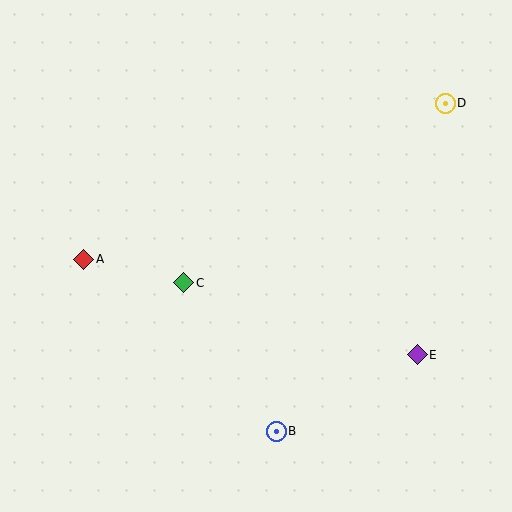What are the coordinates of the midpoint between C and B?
The midpoint between C and B is at (230, 357).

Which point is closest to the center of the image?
Point C at (184, 283) is closest to the center.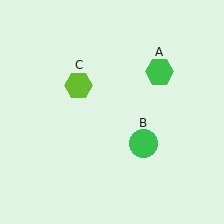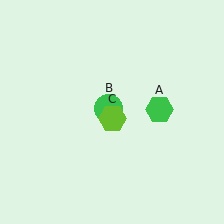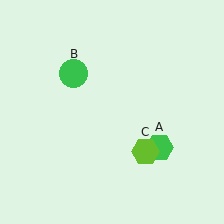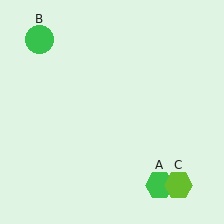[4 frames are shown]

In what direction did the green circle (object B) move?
The green circle (object B) moved up and to the left.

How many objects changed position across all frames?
3 objects changed position: green hexagon (object A), green circle (object B), lime hexagon (object C).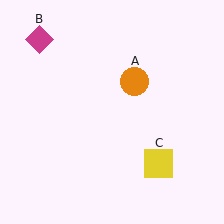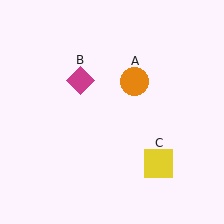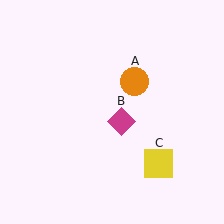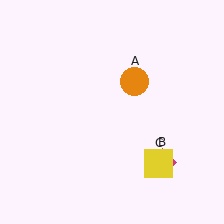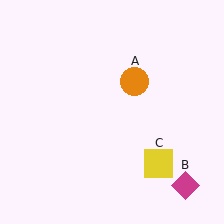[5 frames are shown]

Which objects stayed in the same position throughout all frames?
Orange circle (object A) and yellow square (object C) remained stationary.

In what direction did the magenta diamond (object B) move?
The magenta diamond (object B) moved down and to the right.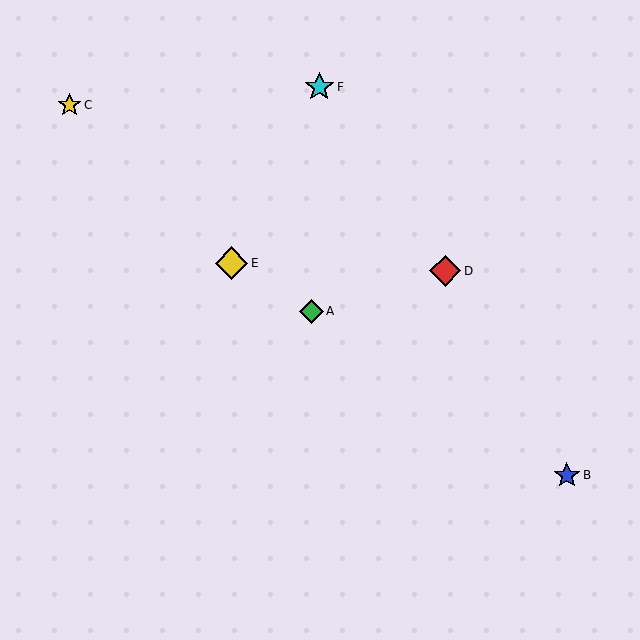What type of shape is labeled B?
Shape B is a blue star.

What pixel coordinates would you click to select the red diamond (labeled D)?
Click at (445, 271) to select the red diamond D.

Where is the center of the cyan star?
The center of the cyan star is at (319, 87).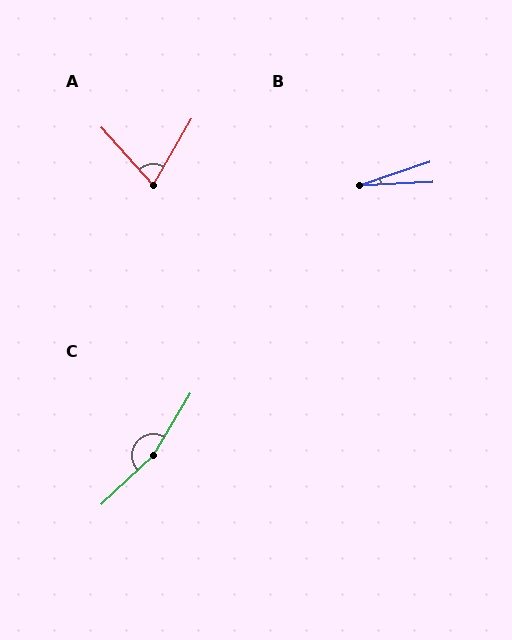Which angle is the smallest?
B, at approximately 16 degrees.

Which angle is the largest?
C, at approximately 164 degrees.